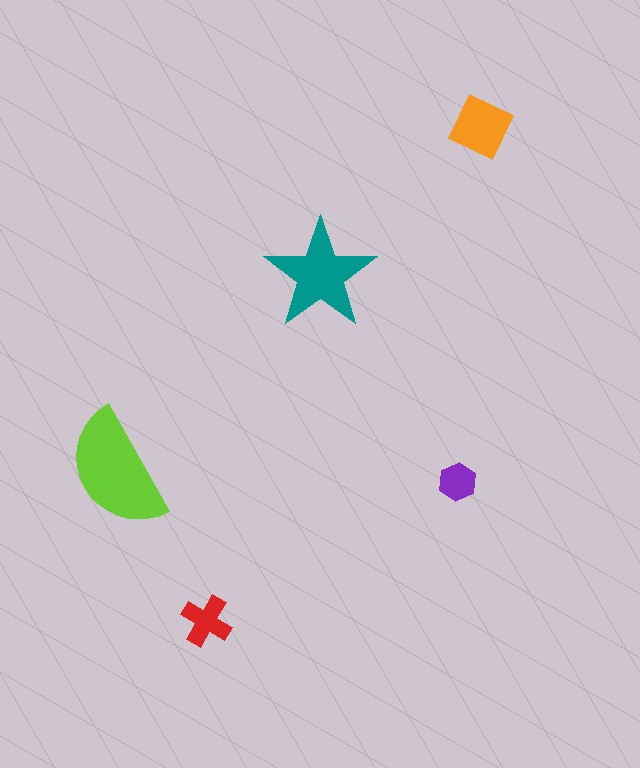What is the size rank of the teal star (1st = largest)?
2nd.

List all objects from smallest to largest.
The purple hexagon, the red cross, the orange diamond, the teal star, the lime semicircle.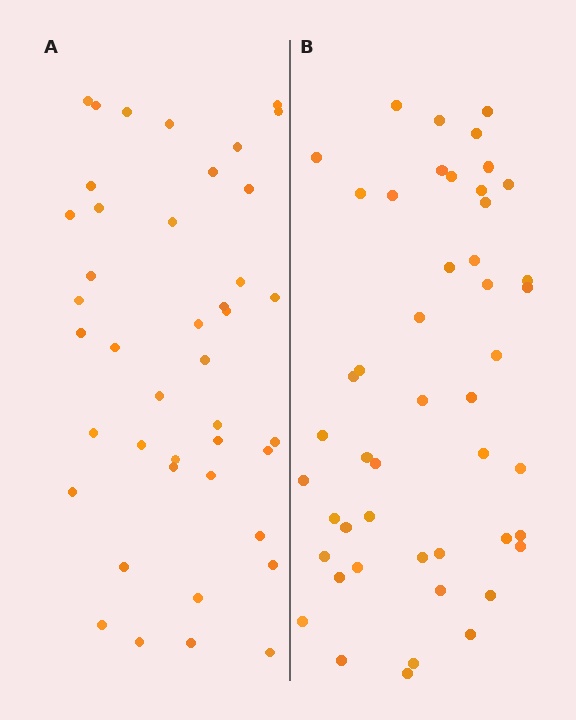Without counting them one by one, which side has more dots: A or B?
Region B (the right region) has more dots.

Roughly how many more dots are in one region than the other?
Region B has about 6 more dots than region A.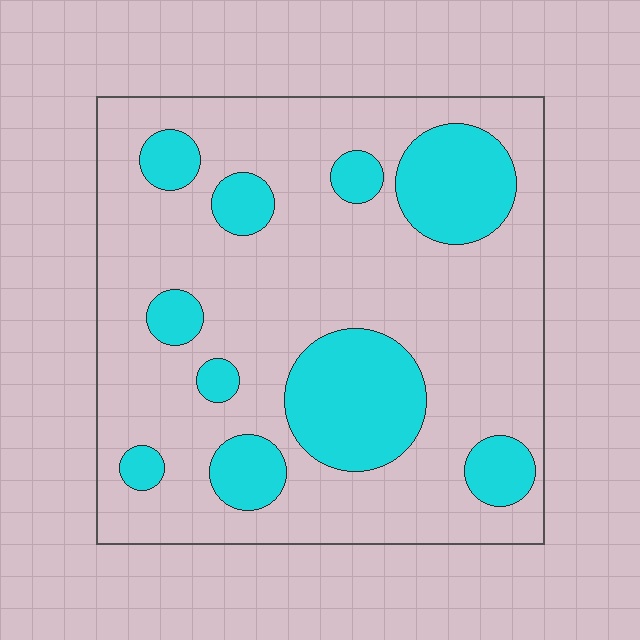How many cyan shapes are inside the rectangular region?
10.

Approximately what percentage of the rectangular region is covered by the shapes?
Approximately 25%.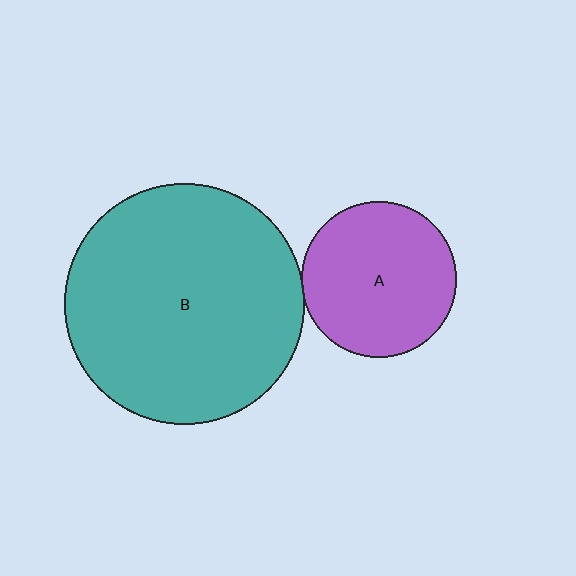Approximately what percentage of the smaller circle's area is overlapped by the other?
Approximately 5%.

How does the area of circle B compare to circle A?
Approximately 2.4 times.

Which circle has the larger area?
Circle B (teal).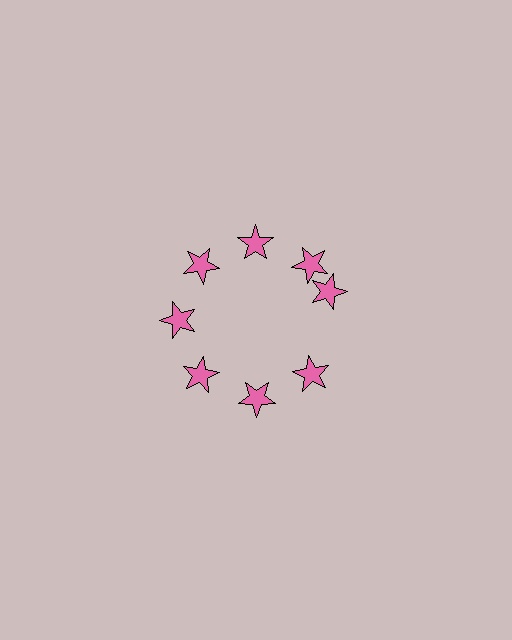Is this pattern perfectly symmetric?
No. The 8 pink stars are arranged in a ring, but one element near the 3 o'clock position is rotated out of alignment along the ring, breaking the 8-fold rotational symmetry.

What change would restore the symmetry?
The symmetry would be restored by rotating it back into even spacing with its neighbors so that all 8 stars sit at equal angles and equal distance from the center.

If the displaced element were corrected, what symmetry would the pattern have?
It would have 8-fold rotational symmetry — the pattern would map onto itself every 45 degrees.